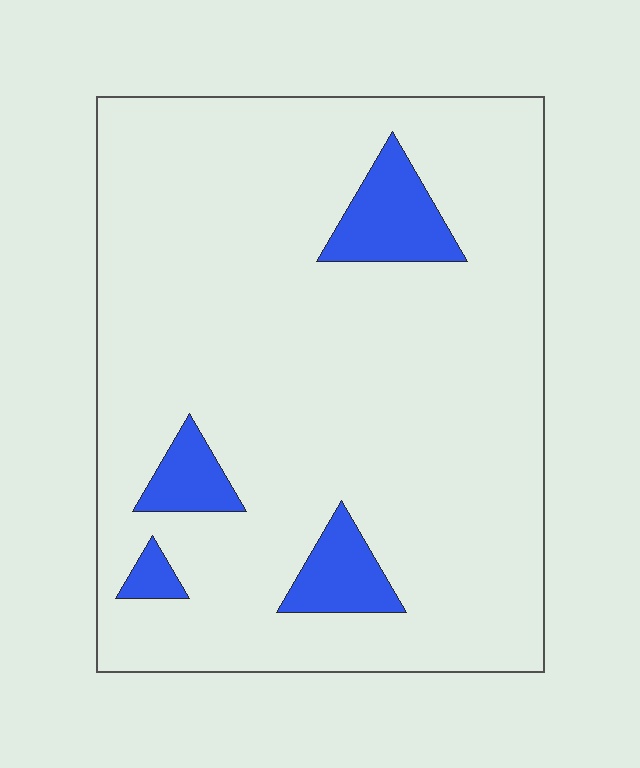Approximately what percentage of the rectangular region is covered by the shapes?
Approximately 10%.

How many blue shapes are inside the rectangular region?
4.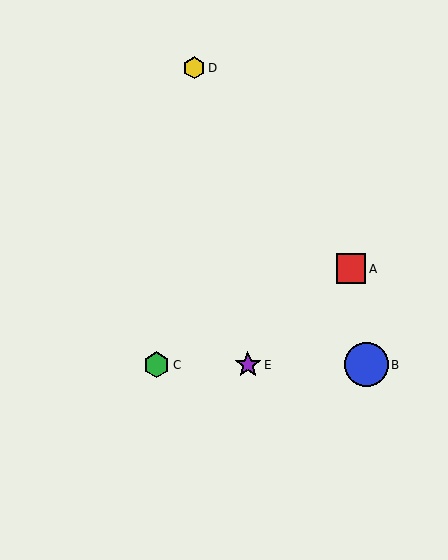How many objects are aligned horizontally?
3 objects (B, C, E) are aligned horizontally.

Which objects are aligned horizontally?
Objects B, C, E are aligned horizontally.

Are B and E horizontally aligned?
Yes, both are at y≈365.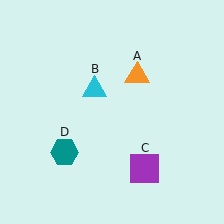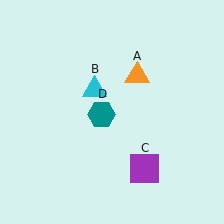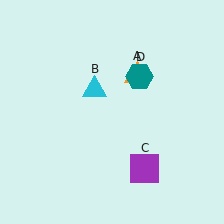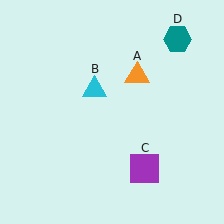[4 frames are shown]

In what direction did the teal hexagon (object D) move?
The teal hexagon (object D) moved up and to the right.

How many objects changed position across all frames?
1 object changed position: teal hexagon (object D).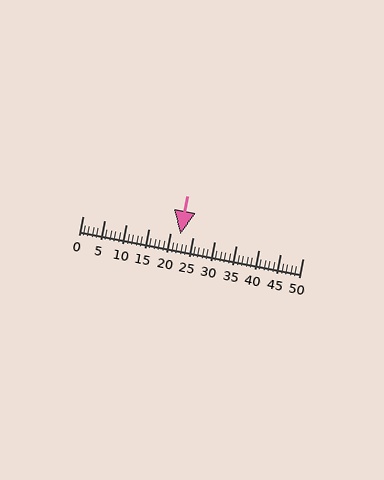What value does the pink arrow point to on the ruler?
The pink arrow points to approximately 22.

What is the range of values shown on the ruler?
The ruler shows values from 0 to 50.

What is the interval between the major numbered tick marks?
The major tick marks are spaced 5 units apart.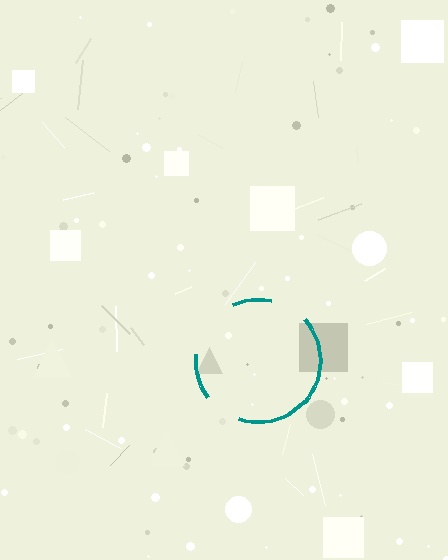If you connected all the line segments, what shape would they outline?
They would outline a circle.